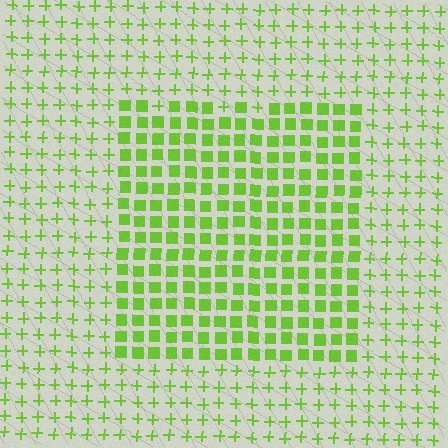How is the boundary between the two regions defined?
The boundary is defined by a change in element shape: squares inside vs. plus signs outside. All elements share the same color and spacing.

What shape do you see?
I see a rectangle.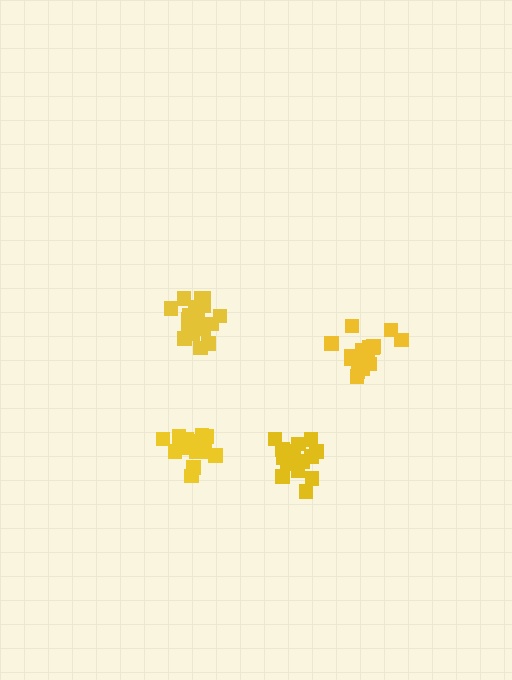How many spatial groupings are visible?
There are 4 spatial groupings.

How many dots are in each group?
Group 1: 17 dots, Group 2: 18 dots, Group 3: 17 dots, Group 4: 18 dots (70 total).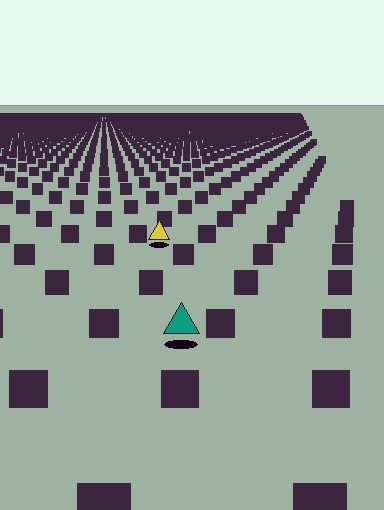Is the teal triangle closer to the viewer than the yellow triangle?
Yes. The teal triangle is closer — you can tell from the texture gradient: the ground texture is coarser near it.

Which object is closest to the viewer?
The teal triangle is closest. The texture marks near it are larger and more spread out.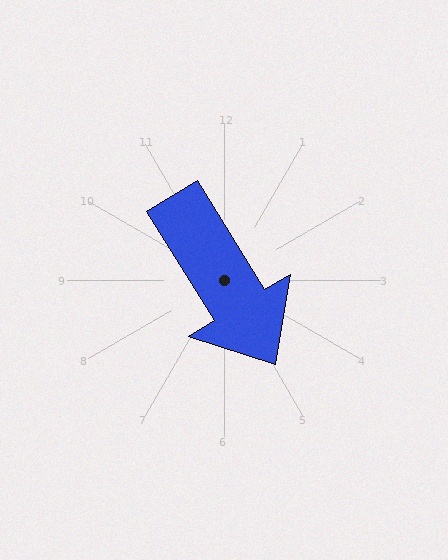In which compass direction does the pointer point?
Southeast.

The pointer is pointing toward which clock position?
Roughly 5 o'clock.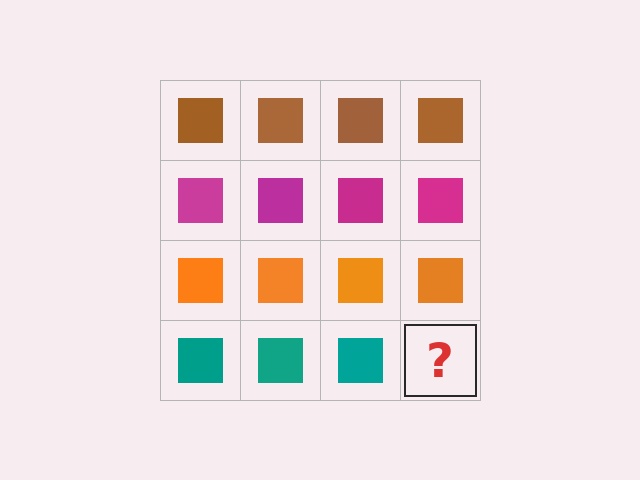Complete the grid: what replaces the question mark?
The question mark should be replaced with a teal square.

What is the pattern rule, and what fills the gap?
The rule is that each row has a consistent color. The gap should be filled with a teal square.